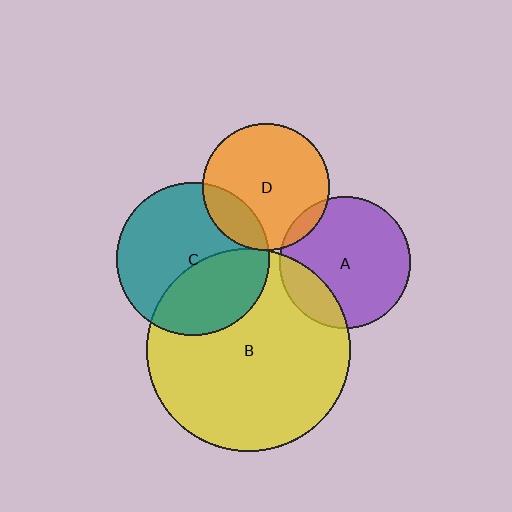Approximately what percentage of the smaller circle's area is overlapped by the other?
Approximately 20%.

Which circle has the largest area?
Circle B (yellow).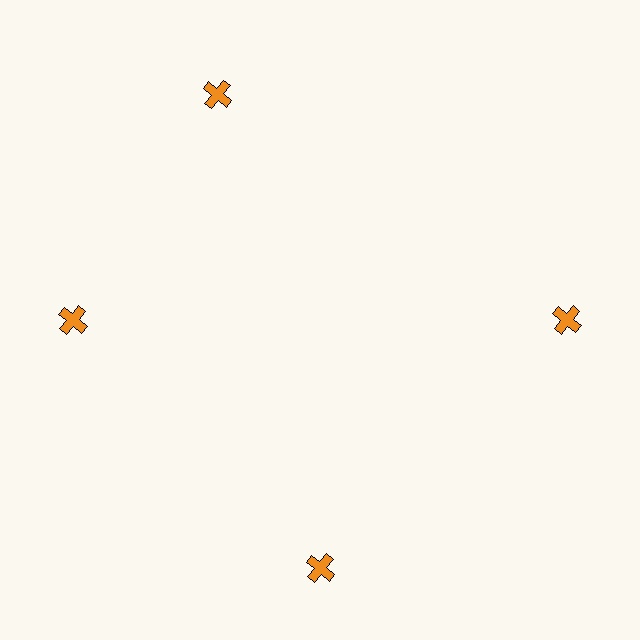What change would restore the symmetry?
The symmetry would be restored by rotating it back into even spacing with its neighbors so that all 4 crosses sit at equal angles and equal distance from the center.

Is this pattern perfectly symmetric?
No. The 4 orange crosses are arranged in a ring, but one element near the 12 o'clock position is rotated out of alignment along the ring, breaking the 4-fold rotational symmetry.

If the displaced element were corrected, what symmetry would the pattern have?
It would have 4-fold rotational symmetry — the pattern would map onto itself every 90 degrees.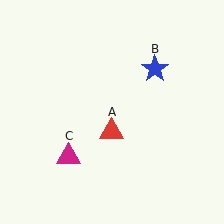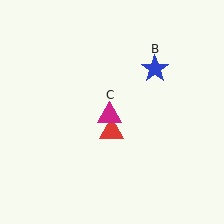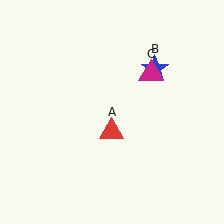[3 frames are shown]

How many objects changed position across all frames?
1 object changed position: magenta triangle (object C).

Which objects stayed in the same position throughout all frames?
Red triangle (object A) and blue star (object B) remained stationary.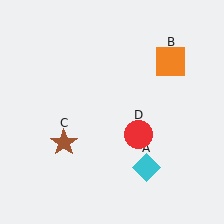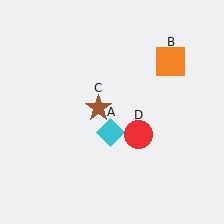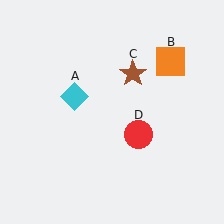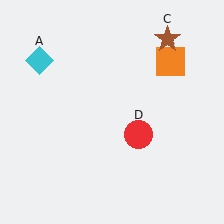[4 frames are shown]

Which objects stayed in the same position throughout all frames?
Orange square (object B) and red circle (object D) remained stationary.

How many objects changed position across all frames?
2 objects changed position: cyan diamond (object A), brown star (object C).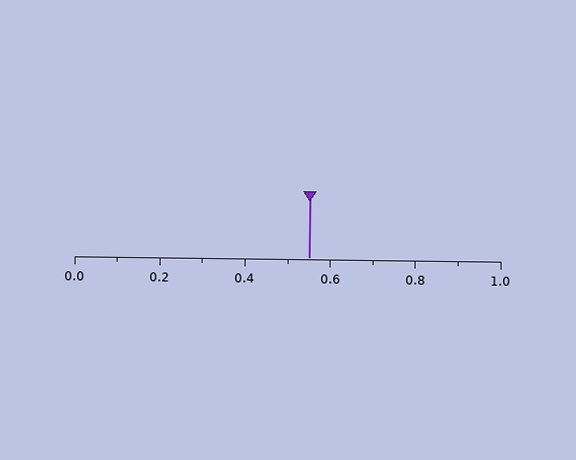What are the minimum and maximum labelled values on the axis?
The axis runs from 0.0 to 1.0.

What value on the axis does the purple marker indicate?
The marker indicates approximately 0.55.